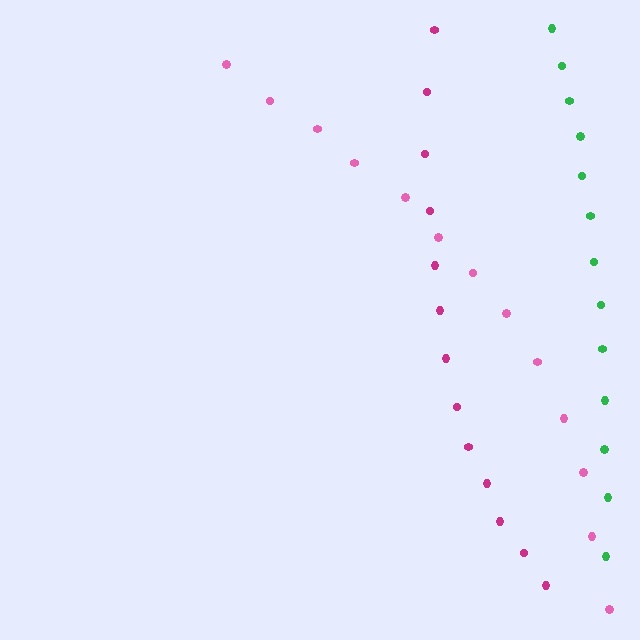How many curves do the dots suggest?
There are 3 distinct paths.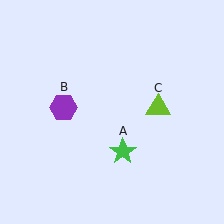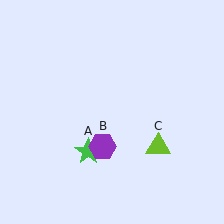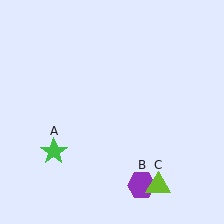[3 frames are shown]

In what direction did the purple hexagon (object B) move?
The purple hexagon (object B) moved down and to the right.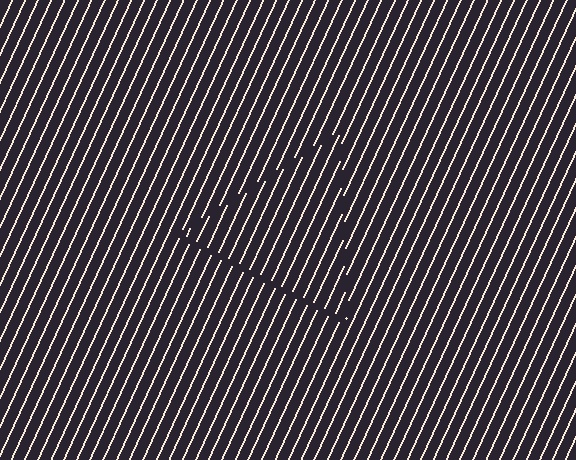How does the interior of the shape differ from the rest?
The interior of the shape contains the same grating, shifted by half a period — the contour is defined by the phase discontinuity where line-ends from the inner and outer gratings abut.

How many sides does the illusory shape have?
3 sides — the line-ends trace a triangle.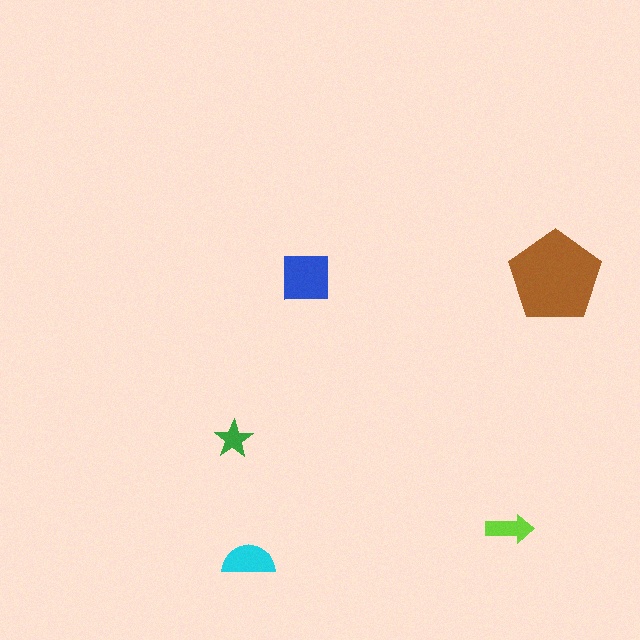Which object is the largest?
The brown pentagon.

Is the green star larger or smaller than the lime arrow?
Smaller.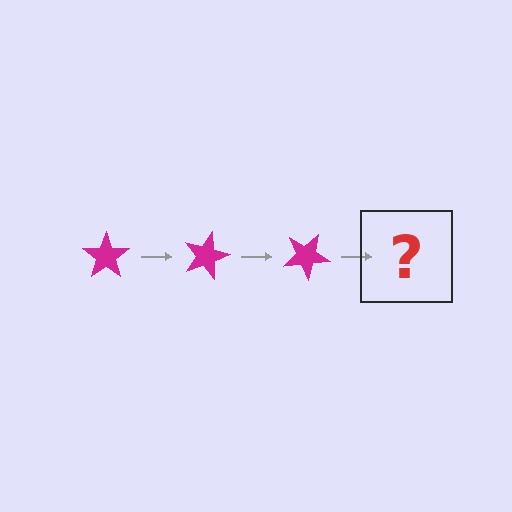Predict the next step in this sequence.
The next step is a magenta star rotated 45 degrees.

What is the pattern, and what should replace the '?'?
The pattern is that the star rotates 15 degrees each step. The '?' should be a magenta star rotated 45 degrees.